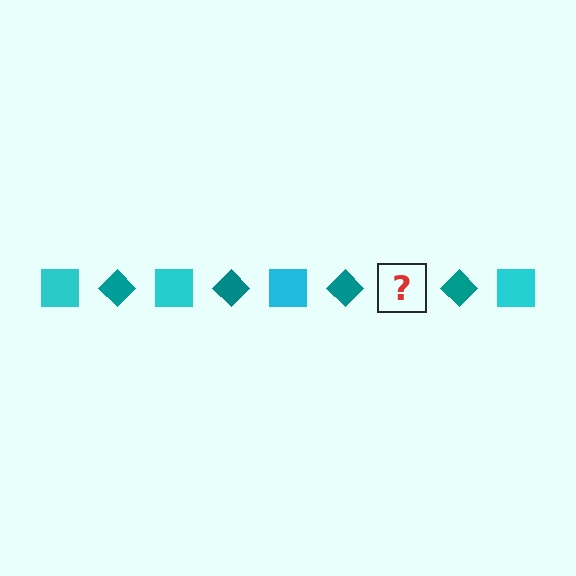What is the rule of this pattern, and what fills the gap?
The rule is that the pattern alternates between cyan square and teal diamond. The gap should be filled with a cyan square.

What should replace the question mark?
The question mark should be replaced with a cyan square.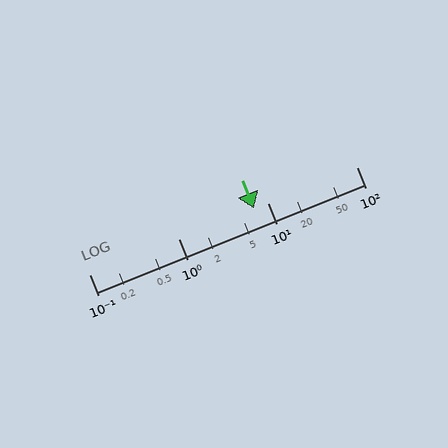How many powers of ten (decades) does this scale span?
The scale spans 3 decades, from 0.1 to 100.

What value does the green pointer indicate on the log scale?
The pointer indicates approximately 7.1.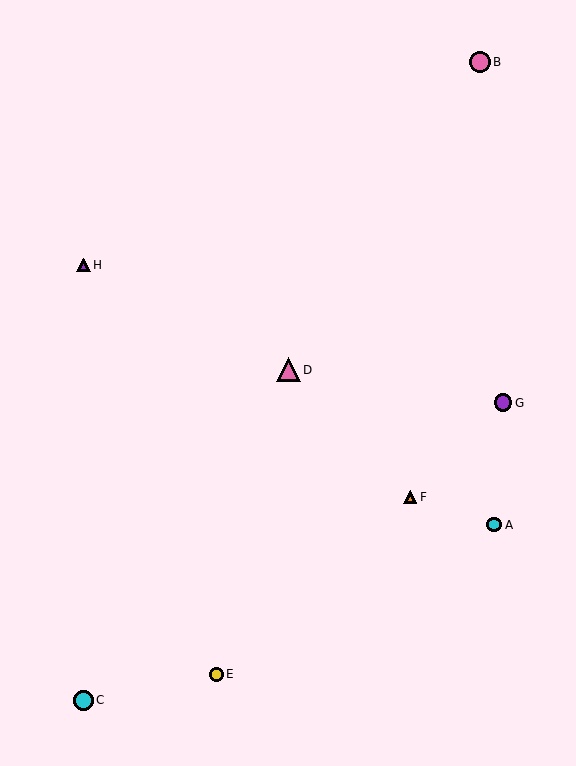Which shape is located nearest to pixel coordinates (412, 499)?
The orange triangle (labeled F) at (410, 497) is nearest to that location.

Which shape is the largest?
The pink triangle (labeled D) is the largest.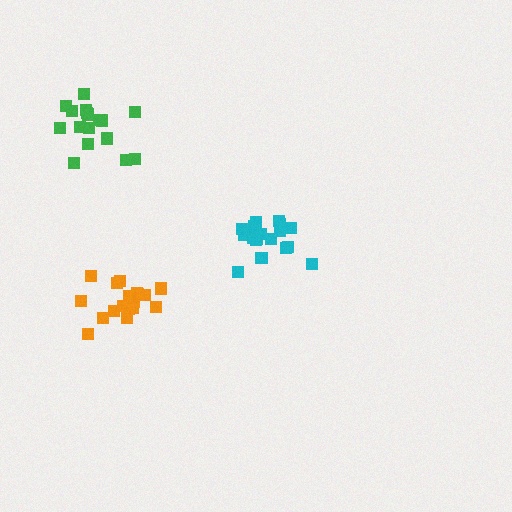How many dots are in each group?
Group 1: 19 dots, Group 2: 18 dots, Group 3: 19 dots (56 total).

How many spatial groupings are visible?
There are 3 spatial groupings.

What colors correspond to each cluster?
The clusters are colored: cyan, green, orange.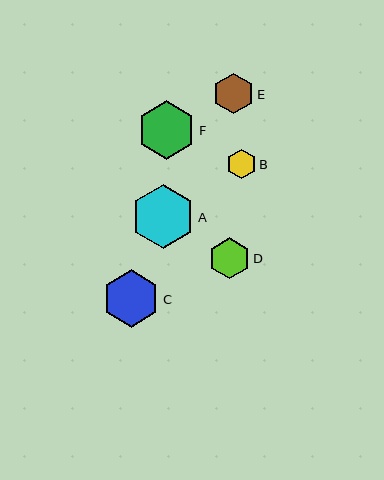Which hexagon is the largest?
Hexagon A is the largest with a size of approximately 64 pixels.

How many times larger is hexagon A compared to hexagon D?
Hexagon A is approximately 1.6 times the size of hexagon D.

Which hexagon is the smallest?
Hexagon B is the smallest with a size of approximately 29 pixels.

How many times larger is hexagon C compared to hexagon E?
Hexagon C is approximately 1.4 times the size of hexagon E.